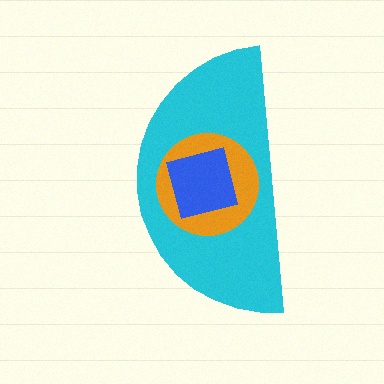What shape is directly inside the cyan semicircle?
The orange circle.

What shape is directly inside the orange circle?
The blue square.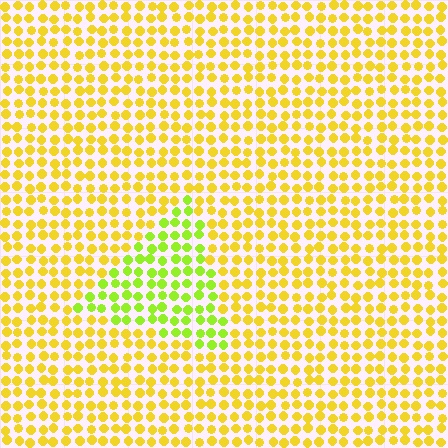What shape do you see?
I see a triangle.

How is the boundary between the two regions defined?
The boundary is defined purely by a slight shift in hue (about 37 degrees). Spacing, size, and orientation are identical on both sides.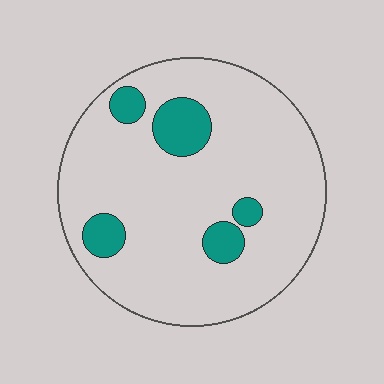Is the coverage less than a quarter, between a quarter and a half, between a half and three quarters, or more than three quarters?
Less than a quarter.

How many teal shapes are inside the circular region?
5.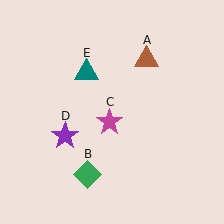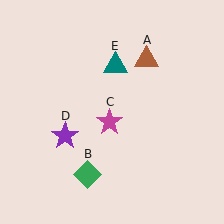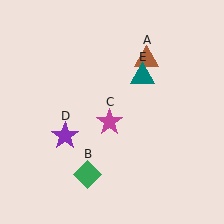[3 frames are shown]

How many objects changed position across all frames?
1 object changed position: teal triangle (object E).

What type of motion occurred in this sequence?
The teal triangle (object E) rotated clockwise around the center of the scene.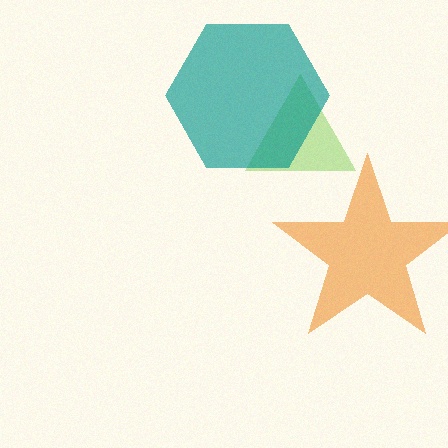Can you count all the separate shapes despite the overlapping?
Yes, there are 3 separate shapes.